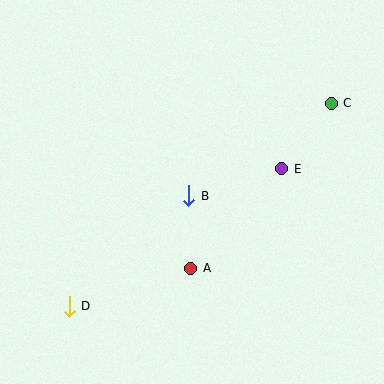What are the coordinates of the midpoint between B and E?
The midpoint between B and E is at (235, 182).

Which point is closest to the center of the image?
Point B at (189, 196) is closest to the center.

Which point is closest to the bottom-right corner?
Point A is closest to the bottom-right corner.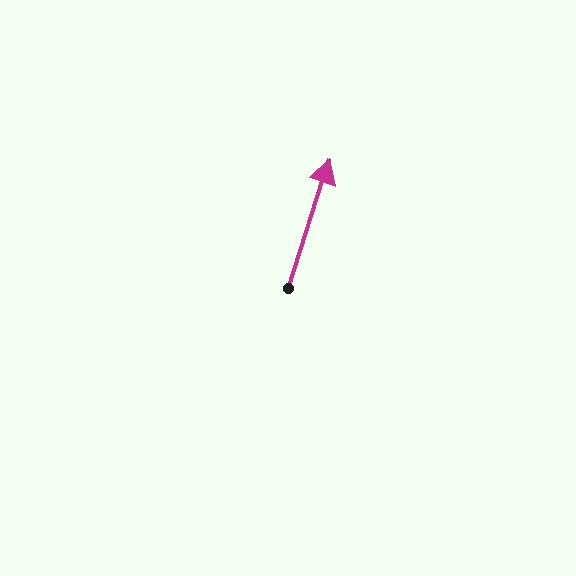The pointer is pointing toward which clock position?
Roughly 1 o'clock.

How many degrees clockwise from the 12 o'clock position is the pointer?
Approximately 18 degrees.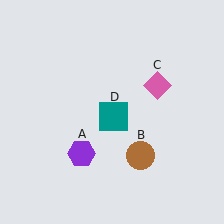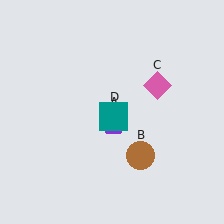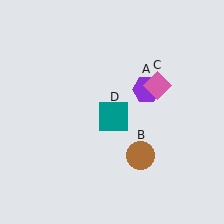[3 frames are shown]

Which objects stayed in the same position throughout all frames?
Brown circle (object B) and pink diamond (object C) and teal square (object D) remained stationary.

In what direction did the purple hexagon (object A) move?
The purple hexagon (object A) moved up and to the right.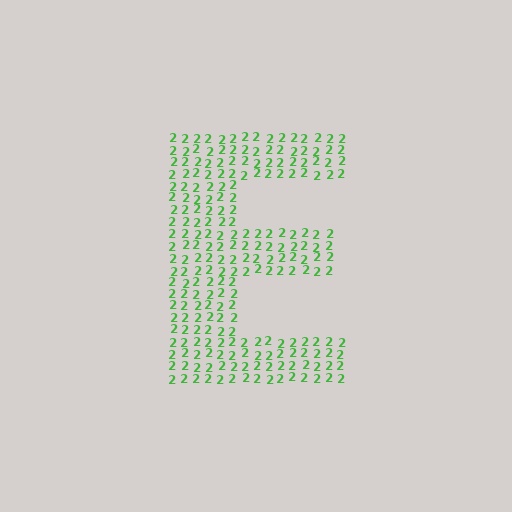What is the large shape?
The large shape is the letter E.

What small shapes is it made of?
It is made of small digit 2's.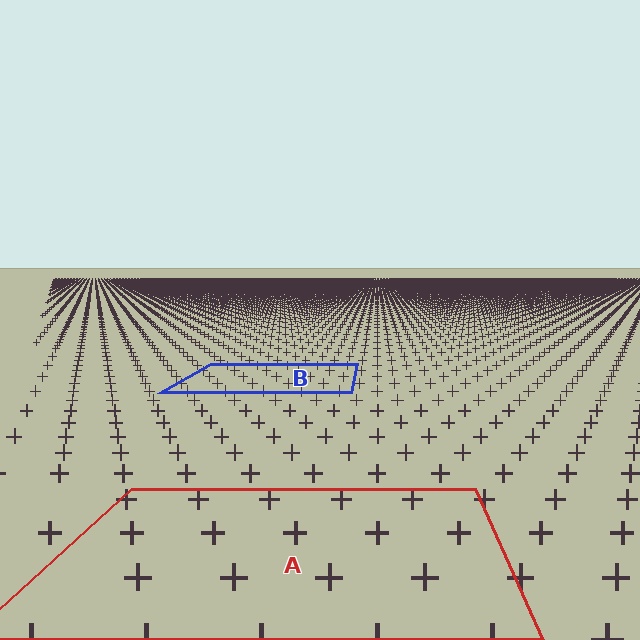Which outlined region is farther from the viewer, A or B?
Region B is farther from the viewer — the texture elements inside it appear smaller and more densely packed.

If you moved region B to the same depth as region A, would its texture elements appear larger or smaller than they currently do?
They would appear larger. At a closer depth, the same texture elements are projected at a bigger on-screen size.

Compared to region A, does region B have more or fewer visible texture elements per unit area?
Region B has more texture elements per unit area — they are packed more densely because it is farther away.